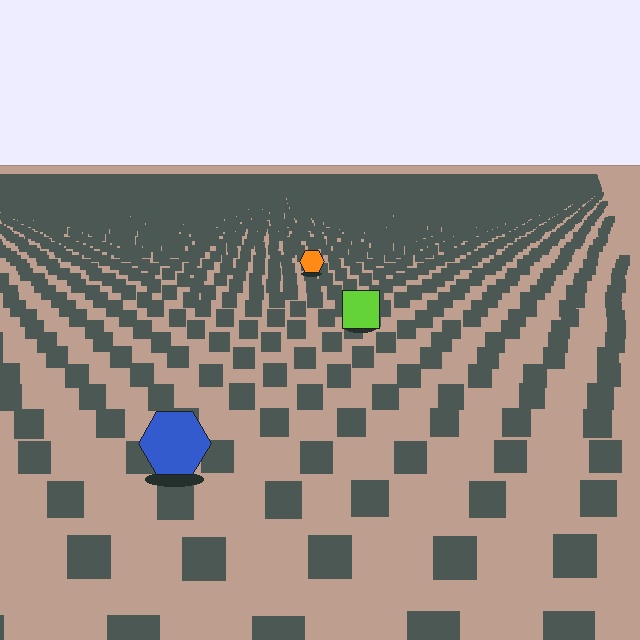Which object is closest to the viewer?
The blue hexagon is closest. The texture marks near it are larger and more spread out.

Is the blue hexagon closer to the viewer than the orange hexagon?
Yes. The blue hexagon is closer — you can tell from the texture gradient: the ground texture is coarser near it.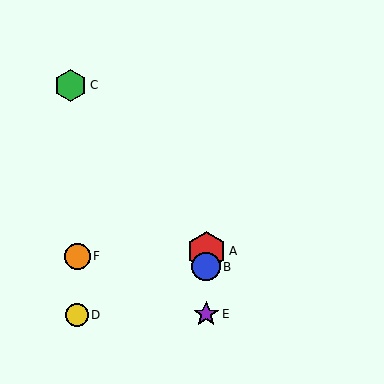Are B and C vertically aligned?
No, B is at x≈206 and C is at x≈70.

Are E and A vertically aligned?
Yes, both are at x≈206.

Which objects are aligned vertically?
Objects A, B, E are aligned vertically.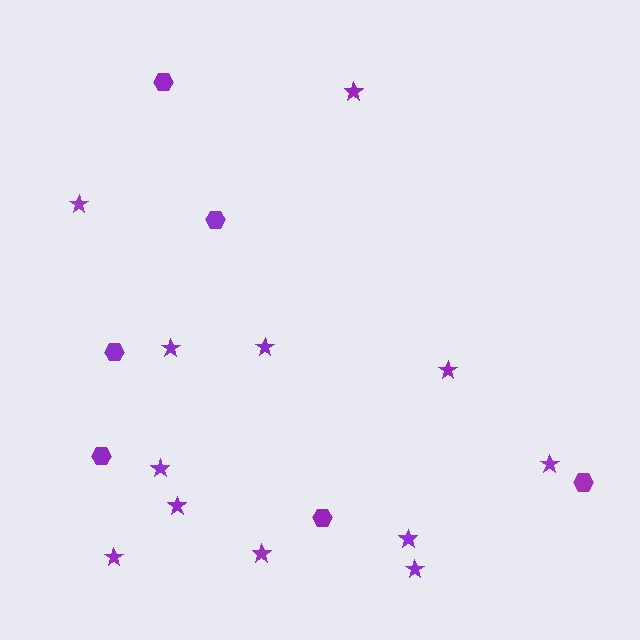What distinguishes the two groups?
There are 2 groups: one group of stars (12) and one group of hexagons (6).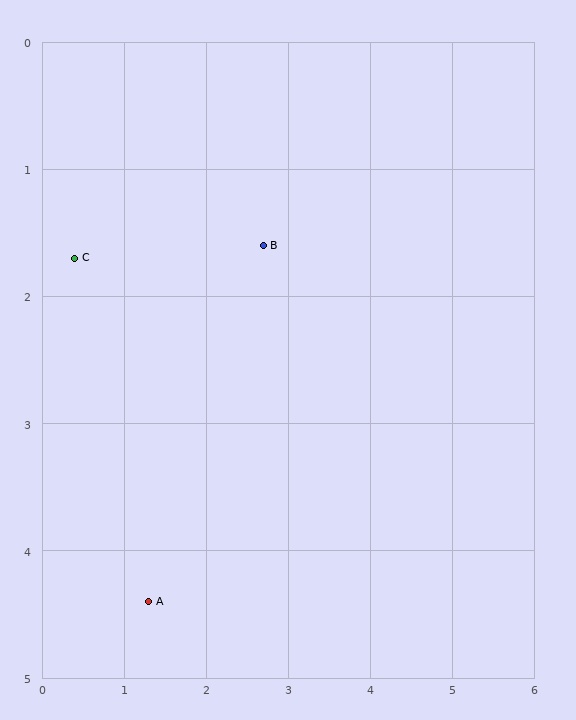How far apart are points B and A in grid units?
Points B and A are about 3.1 grid units apart.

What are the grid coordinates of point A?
Point A is at approximately (1.3, 4.4).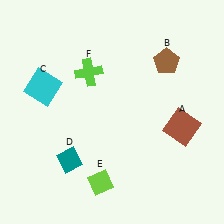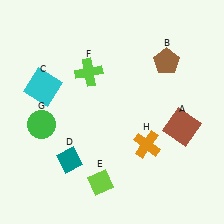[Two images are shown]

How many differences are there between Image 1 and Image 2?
There are 2 differences between the two images.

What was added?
A green circle (G), an orange cross (H) were added in Image 2.